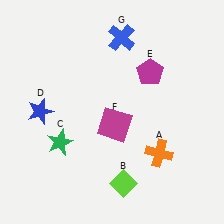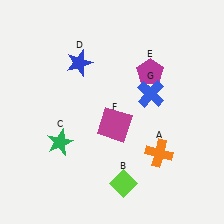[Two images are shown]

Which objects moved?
The objects that moved are: the blue star (D), the blue cross (G).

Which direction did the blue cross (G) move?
The blue cross (G) moved down.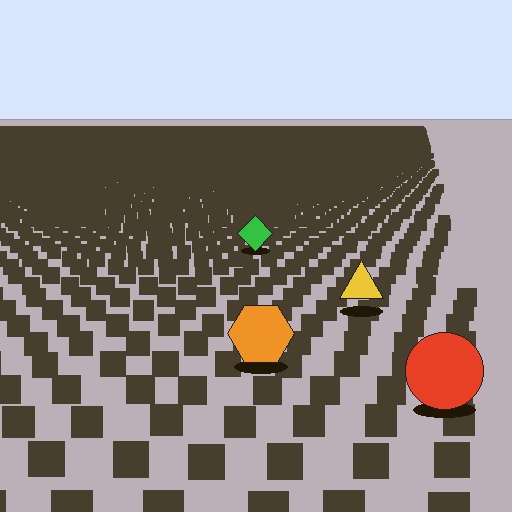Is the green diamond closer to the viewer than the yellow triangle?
No. The yellow triangle is closer — you can tell from the texture gradient: the ground texture is coarser near it.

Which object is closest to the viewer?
The red circle is closest. The texture marks near it are larger and more spread out.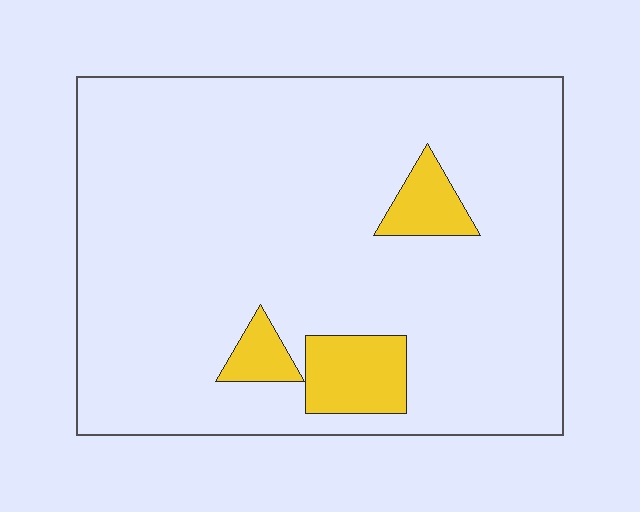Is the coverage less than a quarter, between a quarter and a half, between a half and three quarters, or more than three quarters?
Less than a quarter.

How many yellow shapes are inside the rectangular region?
3.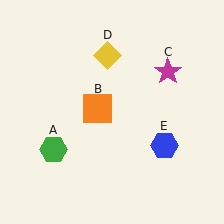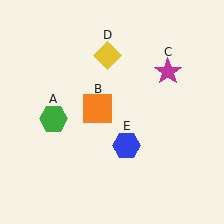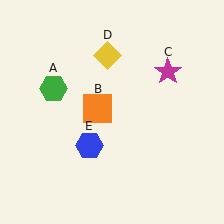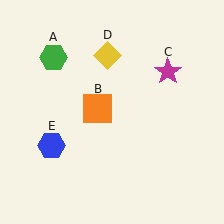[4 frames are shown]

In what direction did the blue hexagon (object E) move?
The blue hexagon (object E) moved left.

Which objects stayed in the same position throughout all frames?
Orange square (object B) and magenta star (object C) and yellow diamond (object D) remained stationary.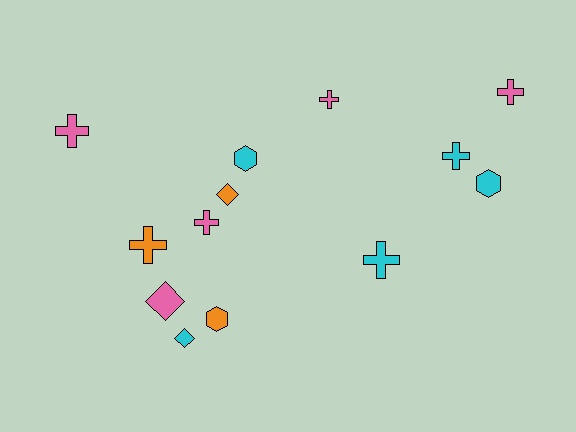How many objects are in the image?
There are 13 objects.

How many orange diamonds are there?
There is 1 orange diamond.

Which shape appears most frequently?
Cross, with 7 objects.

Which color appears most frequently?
Pink, with 5 objects.